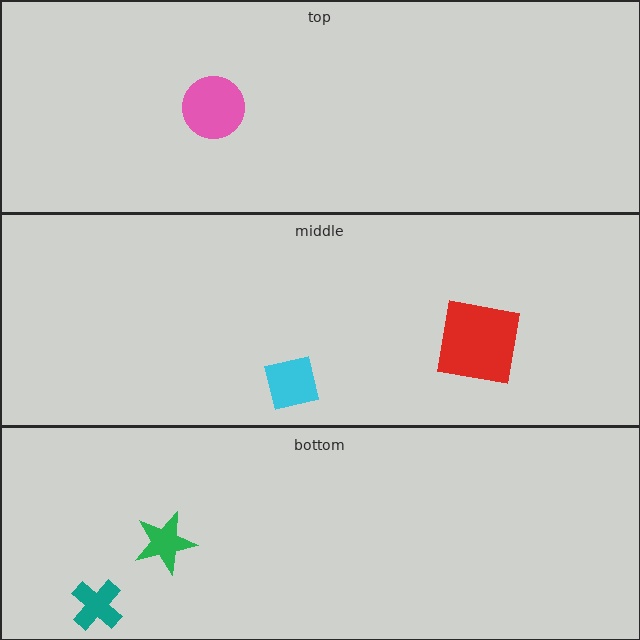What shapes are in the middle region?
The cyan square, the red square.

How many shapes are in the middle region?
2.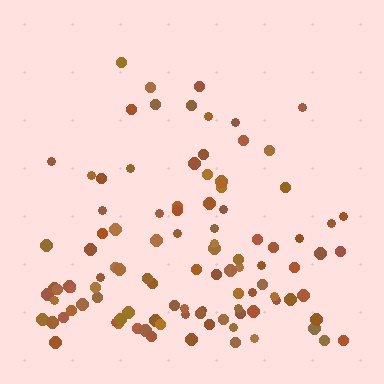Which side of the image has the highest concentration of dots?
The bottom.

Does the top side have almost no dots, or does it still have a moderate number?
Still a moderate number, just noticeably fewer than the bottom.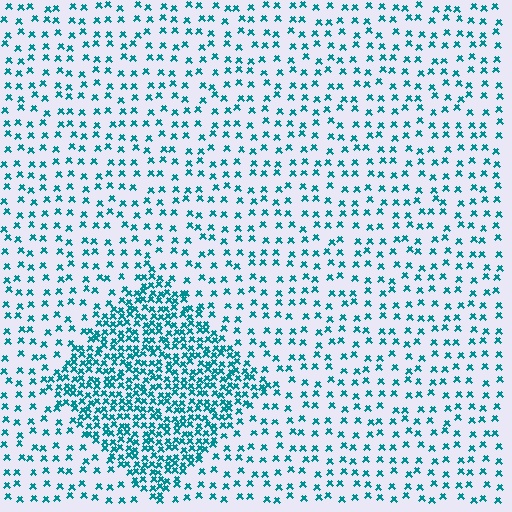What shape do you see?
I see a diamond.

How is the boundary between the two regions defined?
The boundary is defined by a change in element density (approximately 2.7x ratio). All elements are the same color, size, and shape.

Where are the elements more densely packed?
The elements are more densely packed inside the diamond boundary.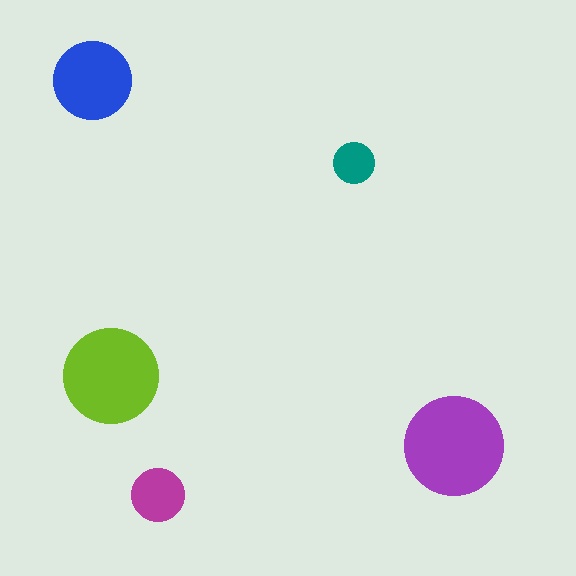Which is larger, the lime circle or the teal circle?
The lime one.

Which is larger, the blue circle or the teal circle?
The blue one.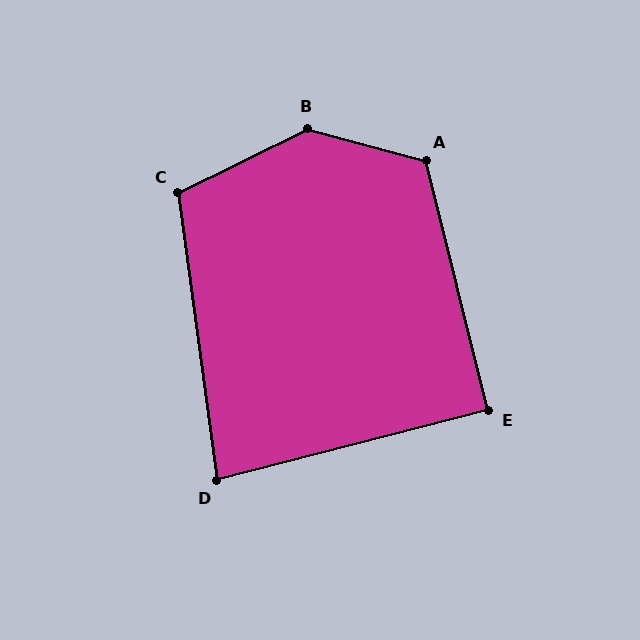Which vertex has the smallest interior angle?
D, at approximately 83 degrees.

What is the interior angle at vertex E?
Approximately 91 degrees (approximately right).